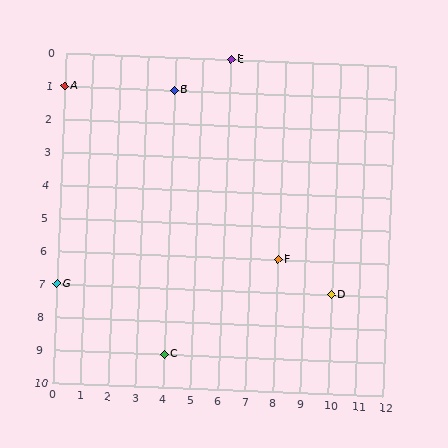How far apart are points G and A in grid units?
Points G and A are 6 rows apart.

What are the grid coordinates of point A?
Point A is at grid coordinates (0, 1).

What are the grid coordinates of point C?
Point C is at grid coordinates (4, 9).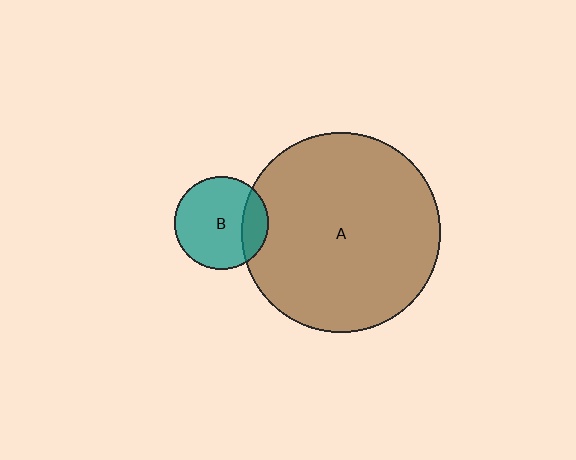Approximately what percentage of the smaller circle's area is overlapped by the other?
Approximately 20%.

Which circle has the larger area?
Circle A (brown).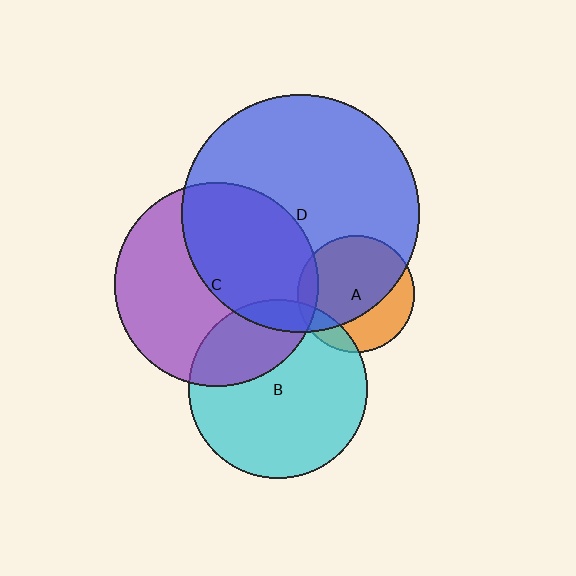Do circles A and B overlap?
Yes.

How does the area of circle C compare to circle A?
Approximately 3.0 times.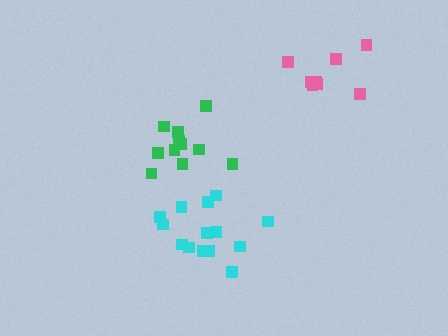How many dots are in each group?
Group 1: 11 dots, Group 2: 14 dots, Group 3: 8 dots (33 total).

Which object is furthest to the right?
The pink cluster is rightmost.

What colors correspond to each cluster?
The clusters are colored: green, cyan, pink.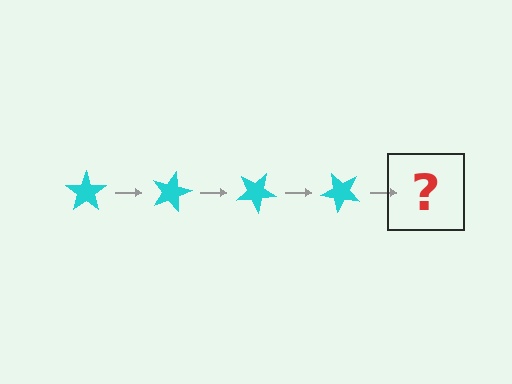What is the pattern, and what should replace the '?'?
The pattern is that the star rotates 15 degrees each step. The '?' should be a cyan star rotated 60 degrees.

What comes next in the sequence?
The next element should be a cyan star rotated 60 degrees.